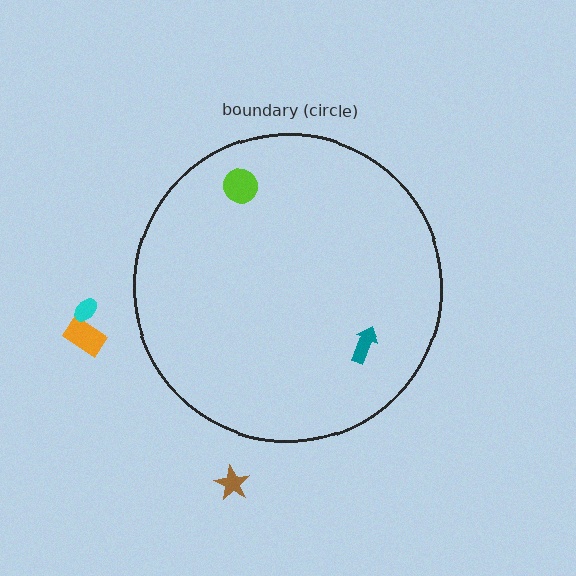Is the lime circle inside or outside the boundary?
Inside.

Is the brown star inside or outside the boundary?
Outside.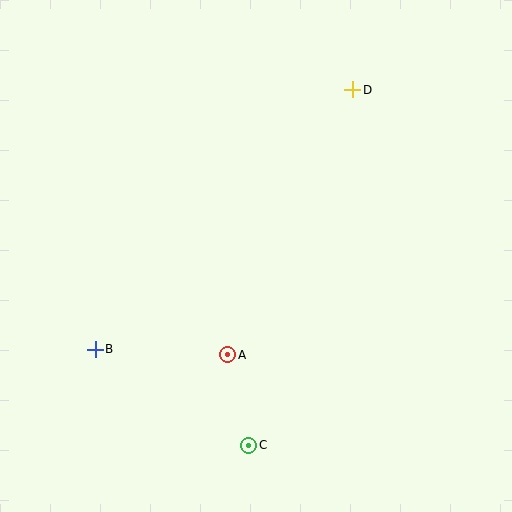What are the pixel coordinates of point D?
Point D is at (353, 90).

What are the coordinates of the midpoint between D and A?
The midpoint between D and A is at (290, 222).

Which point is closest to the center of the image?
Point A at (228, 355) is closest to the center.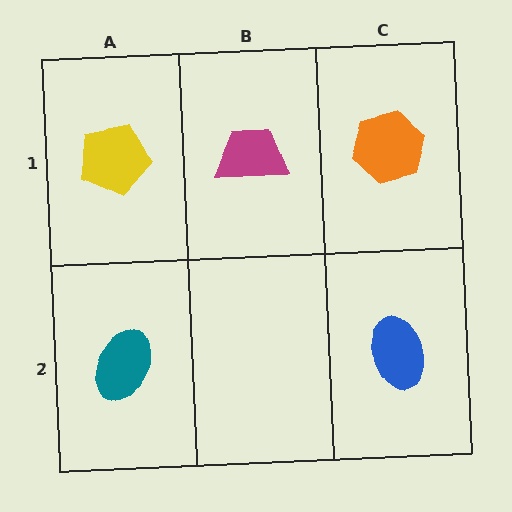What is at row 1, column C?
An orange hexagon.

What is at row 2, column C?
A blue ellipse.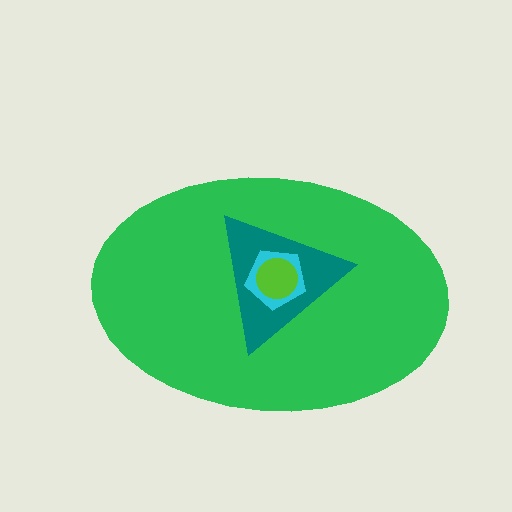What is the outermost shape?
The green ellipse.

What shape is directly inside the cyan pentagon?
The lime circle.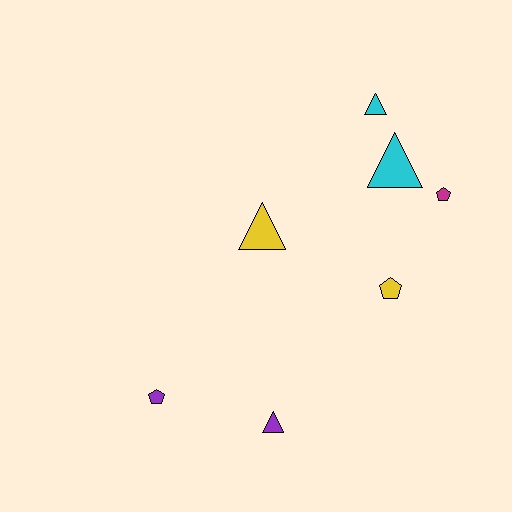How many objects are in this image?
There are 7 objects.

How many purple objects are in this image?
There are 2 purple objects.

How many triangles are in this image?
There are 4 triangles.